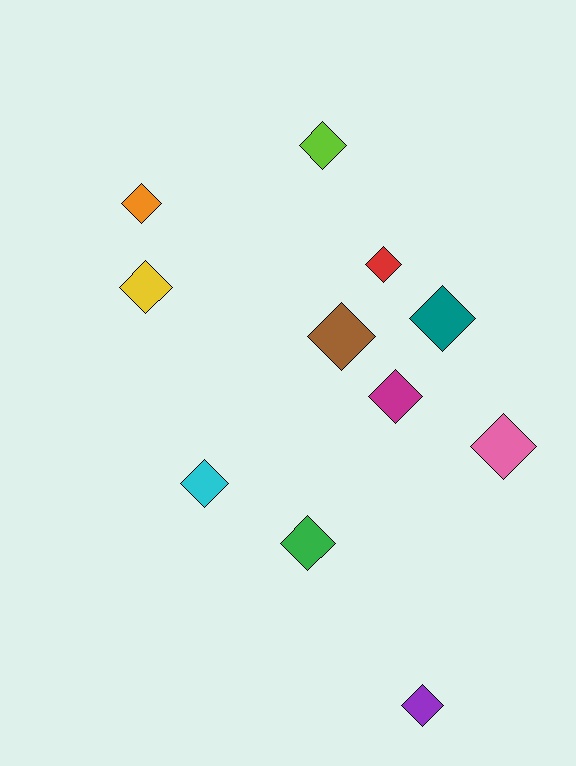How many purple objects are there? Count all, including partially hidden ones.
There is 1 purple object.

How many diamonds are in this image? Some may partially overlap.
There are 11 diamonds.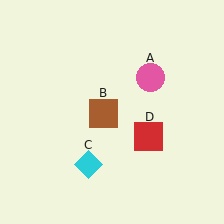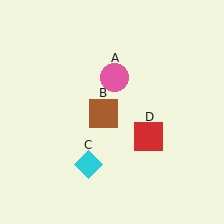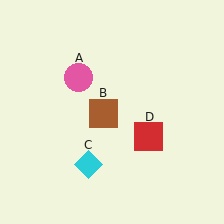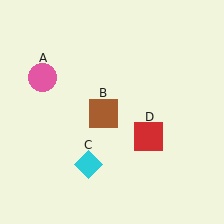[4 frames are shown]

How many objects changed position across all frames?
1 object changed position: pink circle (object A).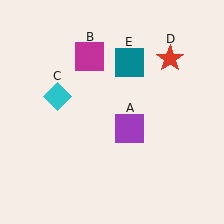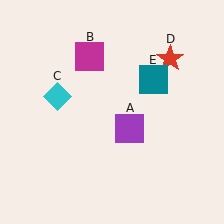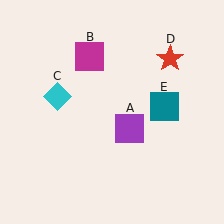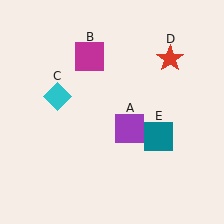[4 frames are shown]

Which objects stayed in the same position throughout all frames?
Purple square (object A) and magenta square (object B) and cyan diamond (object C) and red star (object D) remained stationary.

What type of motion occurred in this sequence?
The teal square (object E) rotated clockwise around the center of the scene.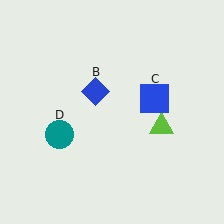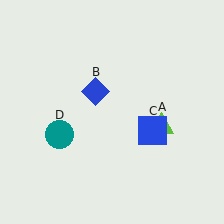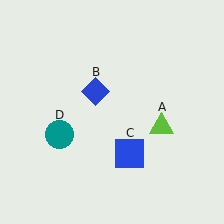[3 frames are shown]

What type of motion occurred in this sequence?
The blue square (object C) rotated clockwise around the center of the scene.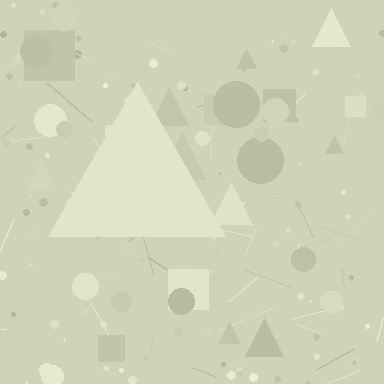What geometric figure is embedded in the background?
A triangle is embedded in the background.